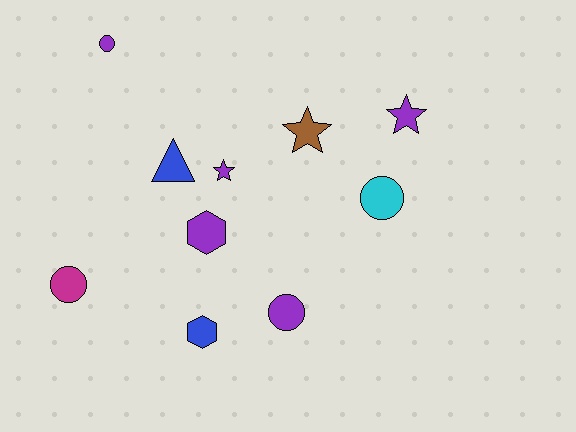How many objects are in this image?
There are 10 objects.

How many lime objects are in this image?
There are no lime objects.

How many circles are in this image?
There are 4 circles.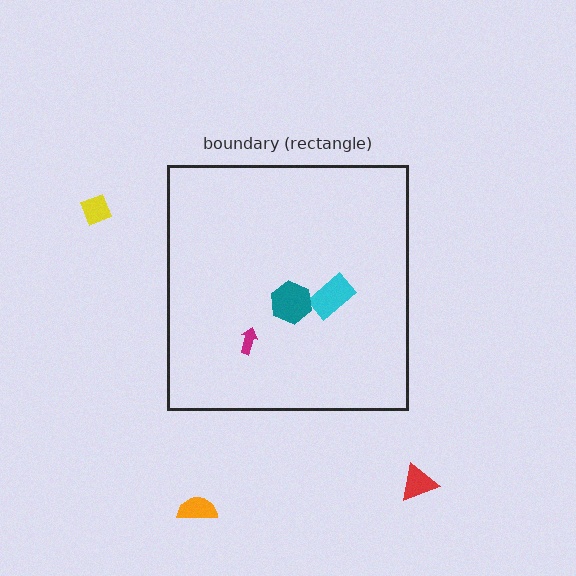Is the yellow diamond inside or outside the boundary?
Outside.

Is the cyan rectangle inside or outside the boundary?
Inside.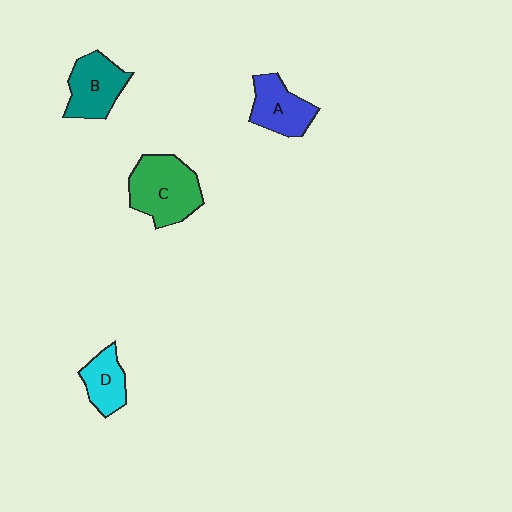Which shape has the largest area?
Shape C (green).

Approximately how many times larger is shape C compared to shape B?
Approximately 1.3 times.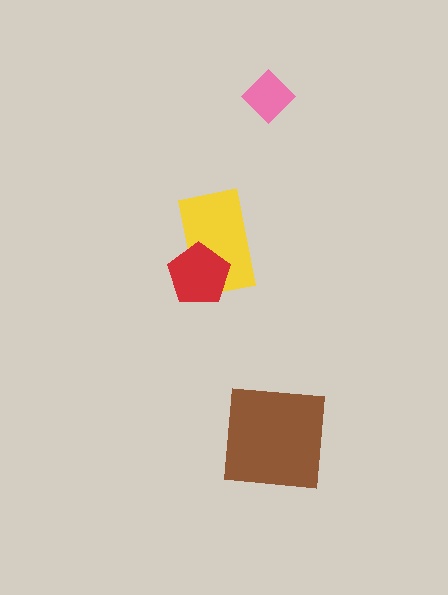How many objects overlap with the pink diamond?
0 objects overlap with the pink diamond.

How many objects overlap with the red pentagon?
1 object overlaps with the red pentagon.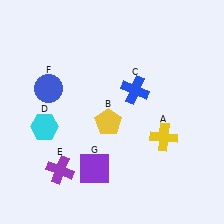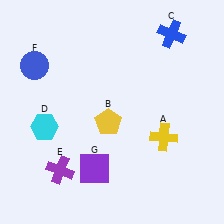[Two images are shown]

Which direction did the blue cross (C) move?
The blue cross (C) moved up.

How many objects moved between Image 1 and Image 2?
2 objects moved between the two images.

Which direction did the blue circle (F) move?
The blue circle (F) moved up.